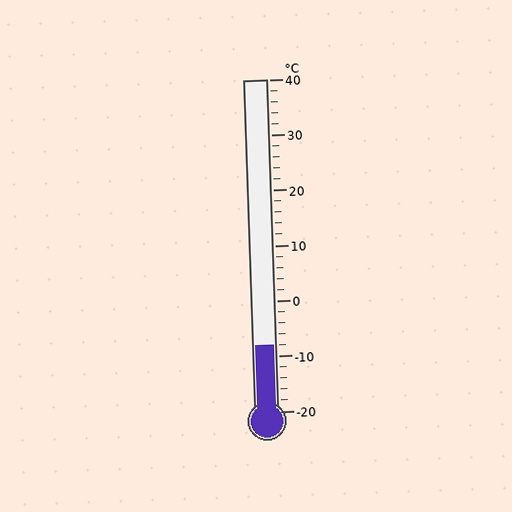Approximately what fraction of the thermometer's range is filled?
The thermometer is filled to approximately 20% of its range.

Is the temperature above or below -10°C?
The temperature is above -10°C.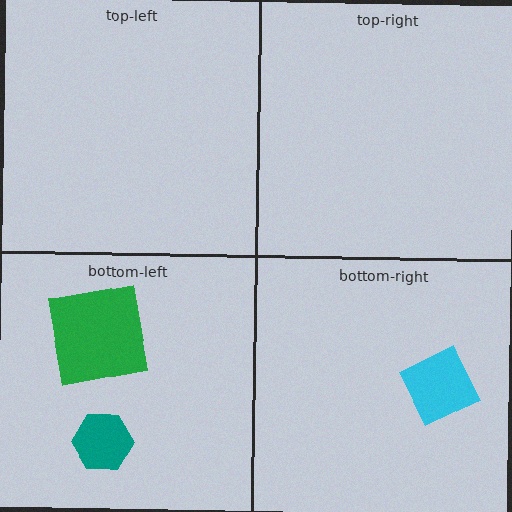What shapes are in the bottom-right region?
The cyan diamond.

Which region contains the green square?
The bottom-left region.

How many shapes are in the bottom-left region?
2.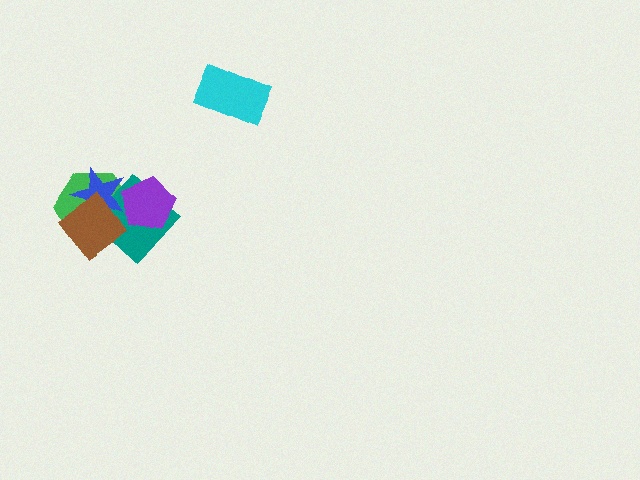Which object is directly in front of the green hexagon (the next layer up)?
The teal diamond is directly in front of the green hexagon.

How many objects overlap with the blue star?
4 objects overlap with the blue star.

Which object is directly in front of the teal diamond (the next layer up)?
The blue star is directly in front of the teal diamond.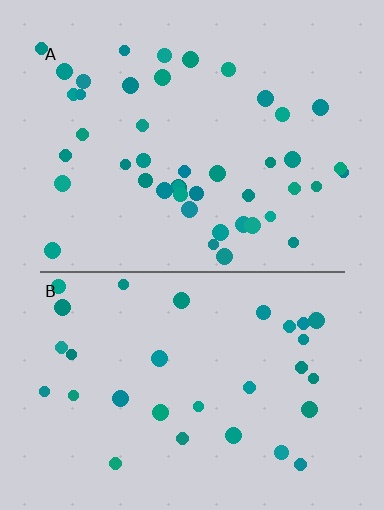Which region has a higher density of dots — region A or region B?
A (the top).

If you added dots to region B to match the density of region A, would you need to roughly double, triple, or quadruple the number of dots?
Approximately double.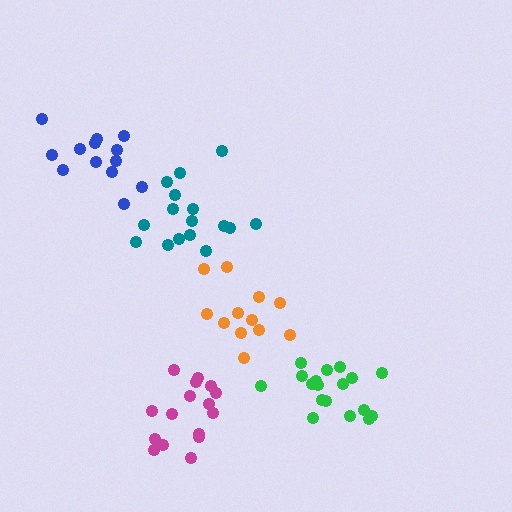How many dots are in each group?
Group 1: 16 dots, Group 2: 13 dots, Group 3: 18 dots, Group 4: 16 dots, Group 5: 12 dots (75 total).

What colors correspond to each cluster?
The clusters are colored: magenta, blue, green, teal, orange.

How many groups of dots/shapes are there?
There are 5 groups.